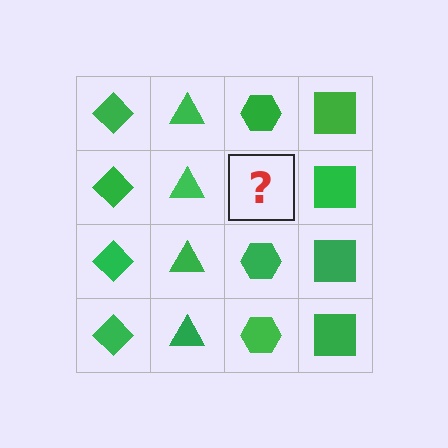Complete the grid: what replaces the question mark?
The question mark should be replaced with a green hexagon.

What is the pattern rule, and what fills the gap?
The rule is that each column has a consistent shape. The gap should be filled with a green hexagon.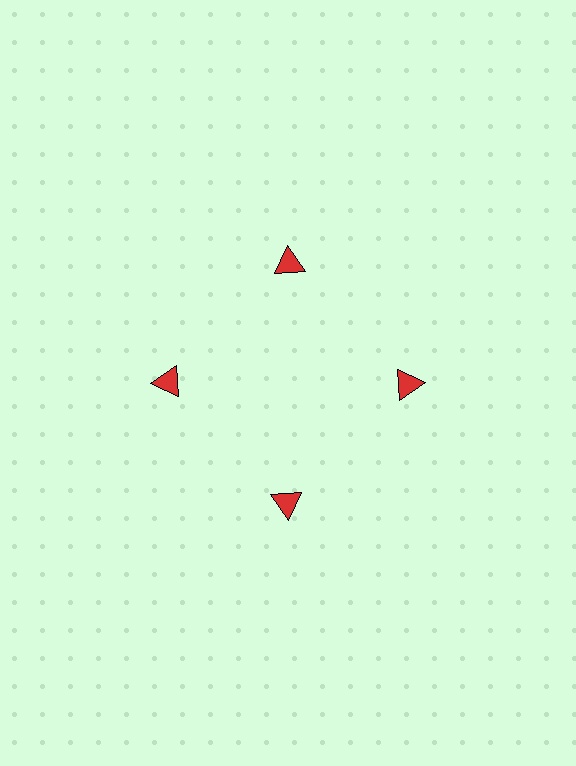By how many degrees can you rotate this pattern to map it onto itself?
The pattern maps onto itself every 90 degrees of rotation.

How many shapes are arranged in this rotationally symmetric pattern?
There are 4 shapes, arranged in 4 groups of 1.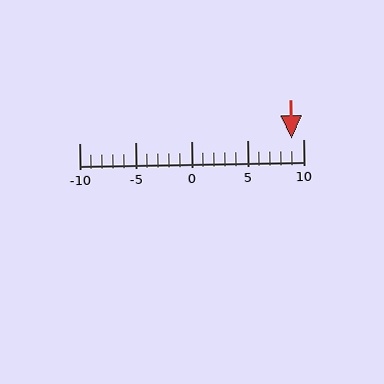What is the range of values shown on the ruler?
The ruler shows values from -10 to 10.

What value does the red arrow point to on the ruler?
The red arrow points to approximately 9.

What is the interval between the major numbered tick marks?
The major tick marks are spaced 5 units apart.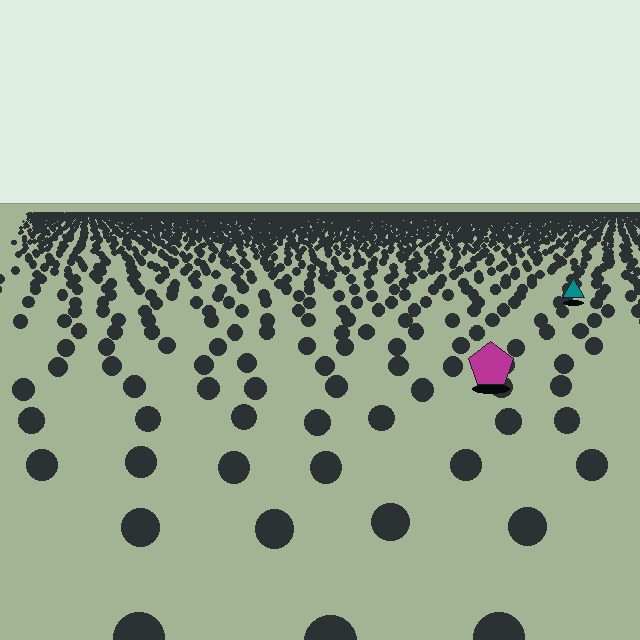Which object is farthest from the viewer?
The teal triangle is farthest from the viewer. It appears smaller and the ground texture around it is denser.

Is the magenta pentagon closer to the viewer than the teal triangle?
Yes. The magenta pentagon is closer — you can tell from the texture gradient: the ground texture is coarser near it.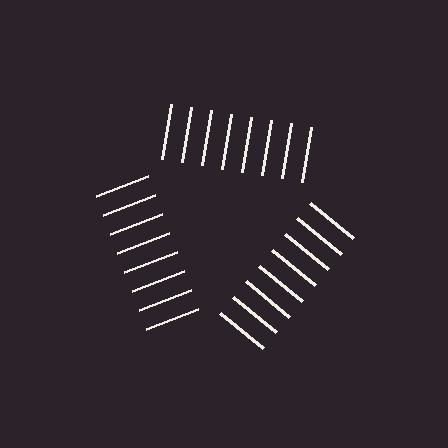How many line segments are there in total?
24 — 8 along each of the 3 edges.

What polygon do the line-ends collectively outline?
An illusory triangle — the line segments terminate on its edges but no continuous stroke is drawn.